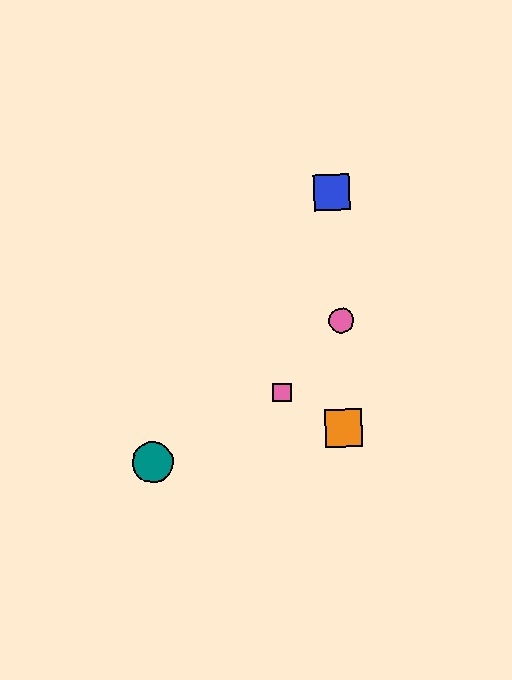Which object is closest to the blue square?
The pink circle is closest to the blue square.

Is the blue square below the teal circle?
No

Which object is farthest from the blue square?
The teal circle is farthest from the blue square.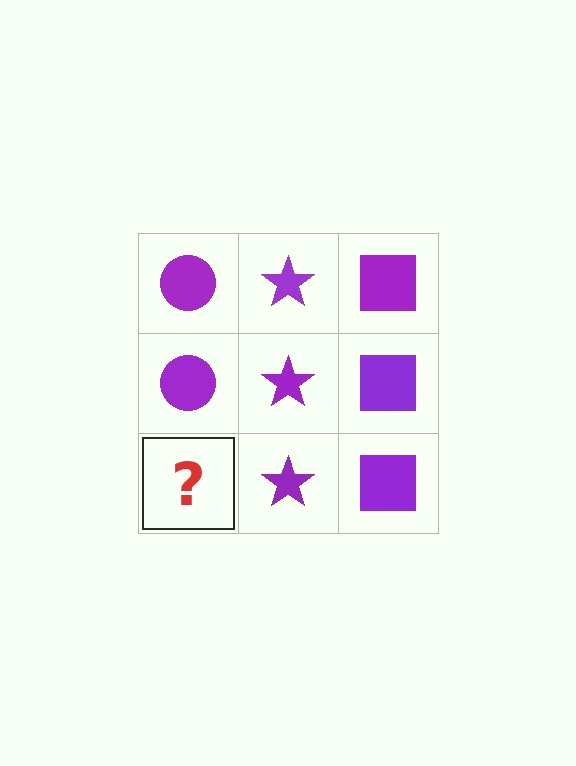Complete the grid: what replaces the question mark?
The question mark should be replaced with a purple circle.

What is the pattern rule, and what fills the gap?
The rule is that each column has a consistent shape. The gap should be filled with a purple circle.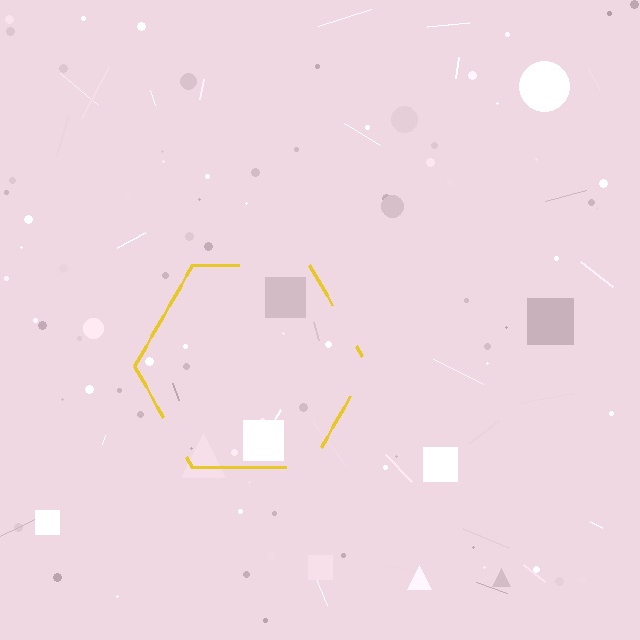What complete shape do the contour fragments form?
The contour fragments form a hexagon.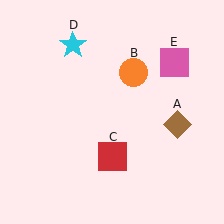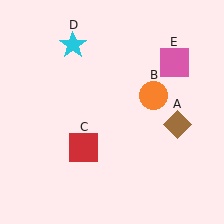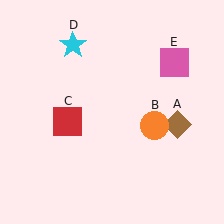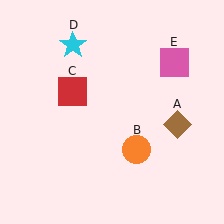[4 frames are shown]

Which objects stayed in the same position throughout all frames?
Brown diamond (object A) and cyan star (object D) and pink square (object E) remained stationary.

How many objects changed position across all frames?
2 objects changed position: orange circle (object B), red square (object C).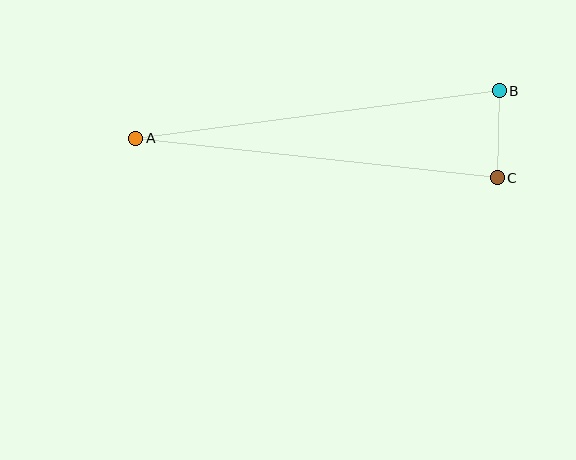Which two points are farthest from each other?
Points A and B are farthest from each other.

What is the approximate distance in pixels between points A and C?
The distance between A and C is approximately 363 pixels.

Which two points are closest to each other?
Points B and C are closest to each other.